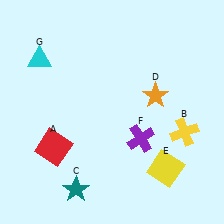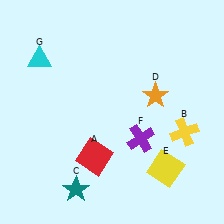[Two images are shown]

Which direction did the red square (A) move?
The red square (A) moved right.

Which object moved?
The red square (A) moved right.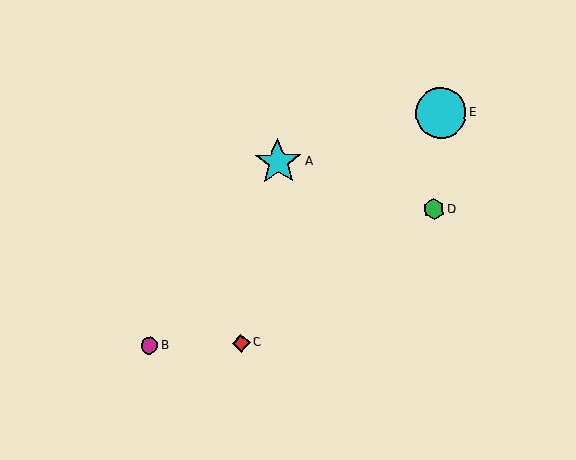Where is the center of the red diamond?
The center of the red diamond is at (241, 343).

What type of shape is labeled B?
Shape B is a magenta circle.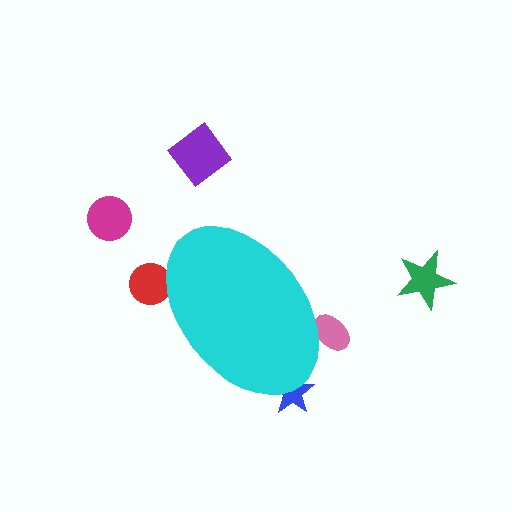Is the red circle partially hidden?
Yes, the red circle is partially hidden behind the cyan ellipse.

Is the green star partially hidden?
No, the green star is fully visible.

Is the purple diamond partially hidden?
No, the purple diamond is fully visible.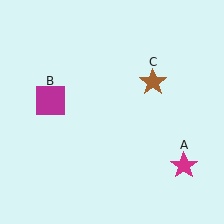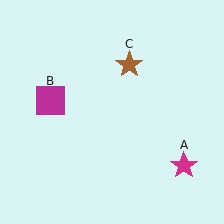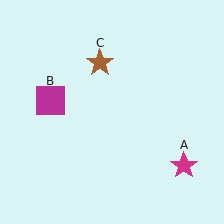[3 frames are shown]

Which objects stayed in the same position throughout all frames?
Magenta star (object A) and magenta square (object B) remained stationary.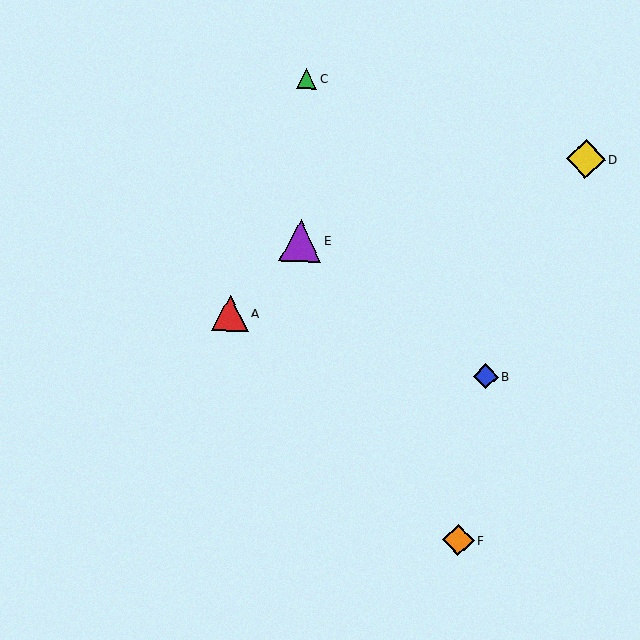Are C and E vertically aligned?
Yes, both are at x≈307.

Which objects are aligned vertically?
Objects C, E are aligned vertically.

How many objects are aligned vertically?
2 objects (C, E) are aligned vertically.